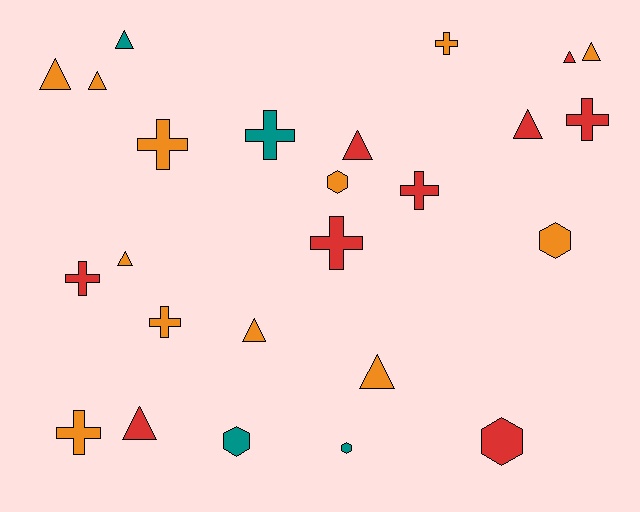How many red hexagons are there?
There is 1 red hexagon.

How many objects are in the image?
There are 25 objects.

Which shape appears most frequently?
Triangle, with 11 objects.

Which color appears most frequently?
Orange, with 12 objects.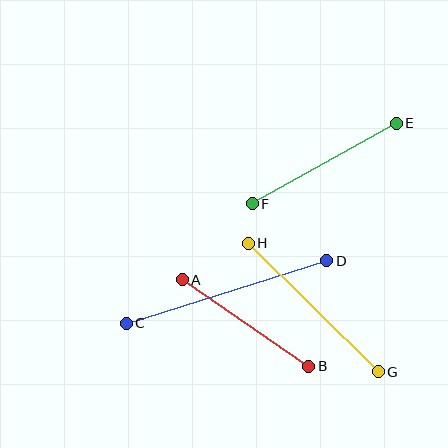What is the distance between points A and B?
The distance is approximately 153 pixels.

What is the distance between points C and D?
The distance is approximately 210 pixels.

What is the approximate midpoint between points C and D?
The midpoint is at approximately (226, 292) pixels.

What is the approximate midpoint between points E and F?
The midpoint is at approximately (324, 164) pixels.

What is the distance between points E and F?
The distance is approximately 165 pixels.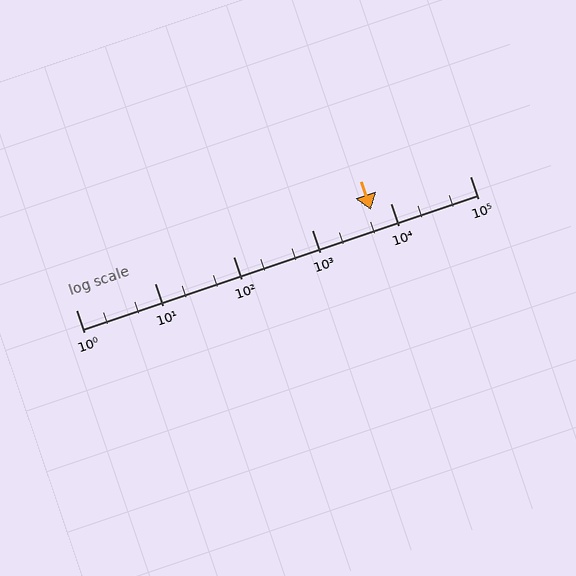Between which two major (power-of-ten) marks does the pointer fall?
The pointer is between 1000 and 10000.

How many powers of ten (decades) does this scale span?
The scale spans 5 decades, from 1 to 100000.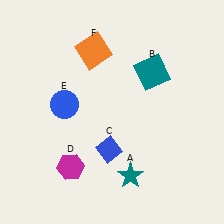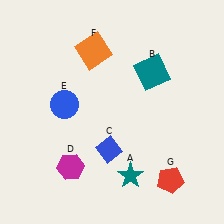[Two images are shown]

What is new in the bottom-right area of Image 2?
A red pentagon (G) was added in the bottom-right area of Image 2.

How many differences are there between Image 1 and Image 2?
There is 1 difference between the two images.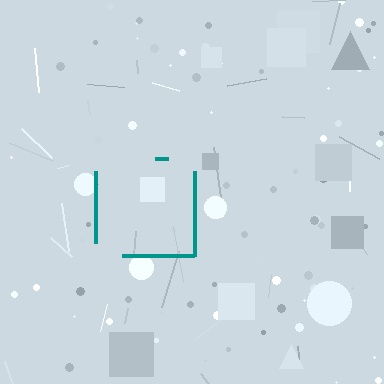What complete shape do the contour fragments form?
The contour fragments form a square.